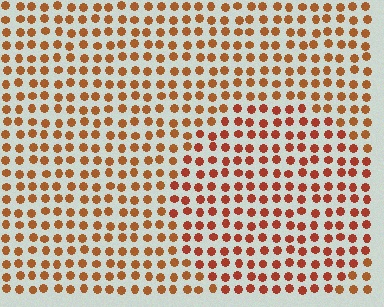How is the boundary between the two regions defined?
The boundary is defined purely by a slight shift in hue (about 17 degrees). Spacing, size, and orientation are identical on both sides.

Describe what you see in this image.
The image is filled with small brown elements in a uniform arrangement. A circle-shaped region is visible where the elements are tinted to a slightly different hue, forming a subtle color boundary.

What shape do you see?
I see a circle.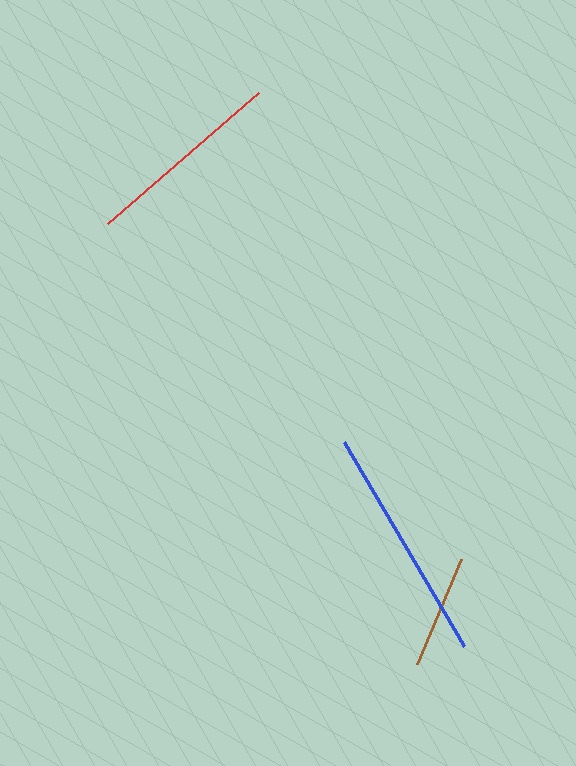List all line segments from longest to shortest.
From longest to shortest: blue, red, brown.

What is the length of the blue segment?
The blue segment is approximately 237 pixels long.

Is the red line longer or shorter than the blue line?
The blue line is longer than the red line.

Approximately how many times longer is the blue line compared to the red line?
The blue line is approximately 1.2 times the length of the red line.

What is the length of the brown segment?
The brown segment is approximately 114 pixels long.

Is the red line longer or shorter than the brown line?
The red line is longer than the brown line.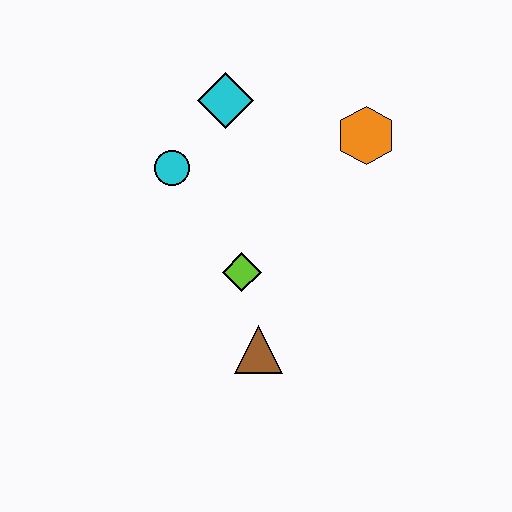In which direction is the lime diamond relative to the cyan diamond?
The lime diamond is below the cyan diamond.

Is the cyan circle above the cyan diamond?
No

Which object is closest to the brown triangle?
The lime diamond is closest to the brown triangle.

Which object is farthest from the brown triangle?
The cyan diamond is farthest from the brown triangle.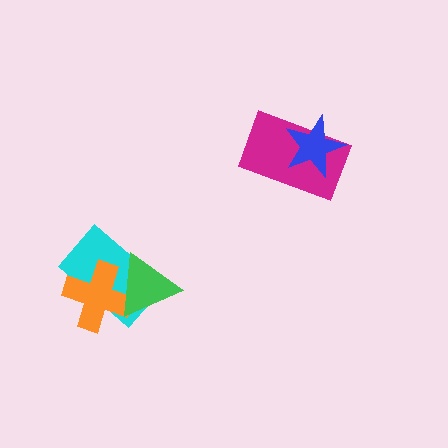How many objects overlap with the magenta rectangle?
1 object overlaps with the magenta rectangle.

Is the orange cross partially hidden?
Yes, it is partially covered by another shape.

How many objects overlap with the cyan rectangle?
2 objects overlap with the cyan rectangle.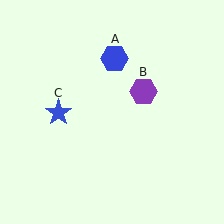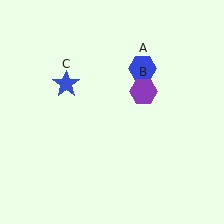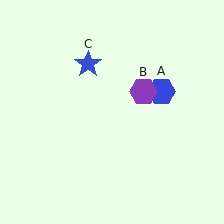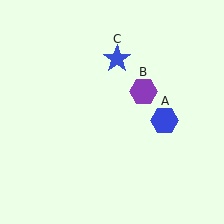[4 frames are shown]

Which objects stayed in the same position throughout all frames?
Purple hexagon (object B) remained stationary.